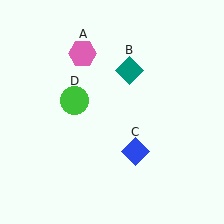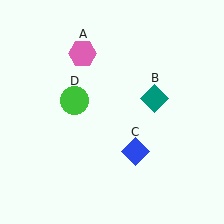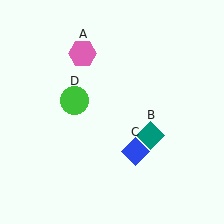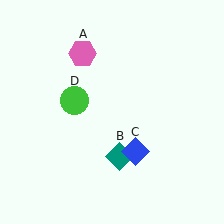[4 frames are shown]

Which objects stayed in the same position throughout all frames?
Pink hexagon (object A) and blue diamond (object C) and green circle (object D) remained stationary.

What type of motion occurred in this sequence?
The teal diamond (object B) rotated clockwise around the center of the scene.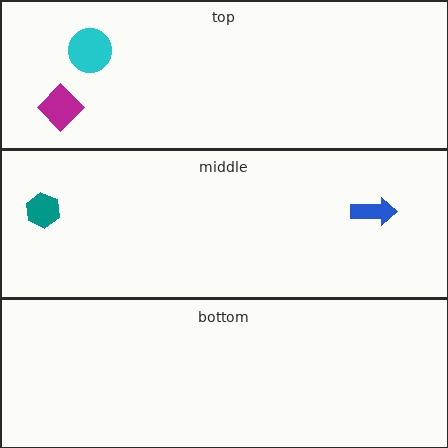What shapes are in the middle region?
The teal hexagon, the blue arrow.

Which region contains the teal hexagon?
The middle region.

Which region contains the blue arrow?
The middle region.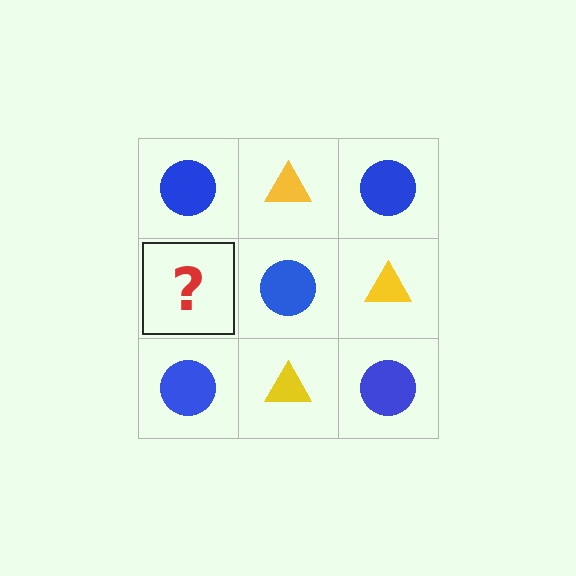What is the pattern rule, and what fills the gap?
The rule is that it alternates blue circle and yellow triangle in a checkerboard pattern. The gap should be filled with a yellow triangle.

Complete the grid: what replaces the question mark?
The question mark should be replaced with a yellow triangle.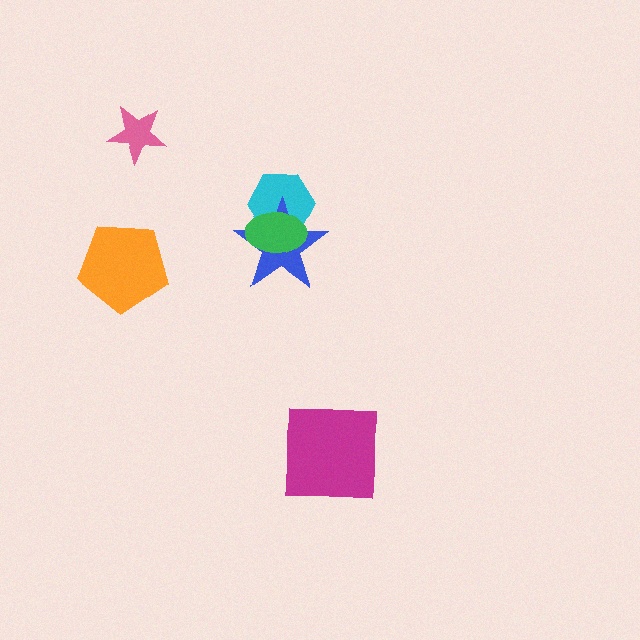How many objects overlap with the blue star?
2 objects overlap with the blue star.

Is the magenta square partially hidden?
No, no other shape covers it.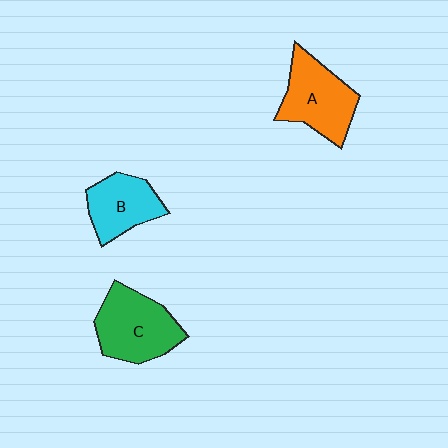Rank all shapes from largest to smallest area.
From largest to smallest: C (green), A (orange), B (cyan).